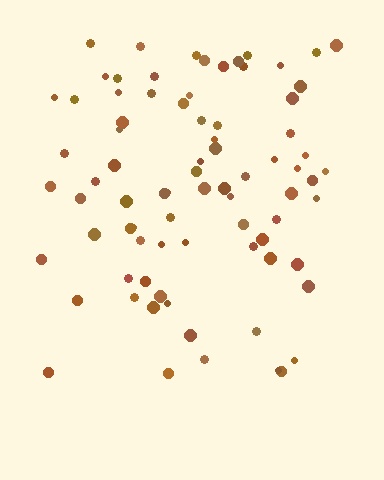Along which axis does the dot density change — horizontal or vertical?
Vertical.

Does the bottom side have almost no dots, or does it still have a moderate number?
Still a moderate number, just noticeably fewer than the top.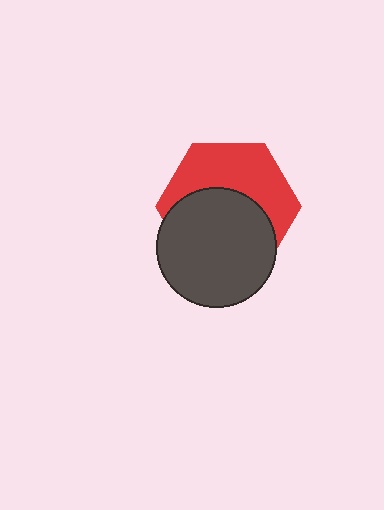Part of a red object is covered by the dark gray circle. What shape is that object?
It is a hexagon.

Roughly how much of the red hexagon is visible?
About half of it is visible (roughly 47%).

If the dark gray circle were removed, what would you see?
You would see the complete red hexagon.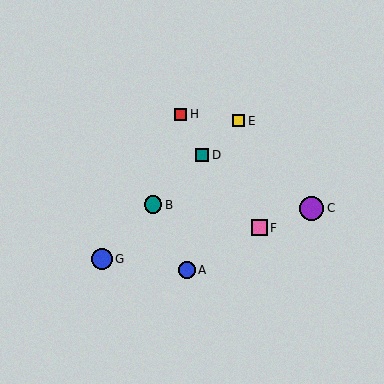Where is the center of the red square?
The center of the red square is at (181, 114).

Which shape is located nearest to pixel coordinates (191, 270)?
The blue circle (labeled A) at (187, 270) is nearest to that location.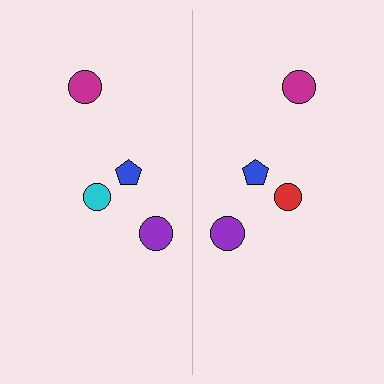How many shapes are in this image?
There are 8 shapes in this image.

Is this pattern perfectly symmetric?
No, the pattern is not perfectly symmetric. The red circle on the right side breaks the symmetry — its mirror counterpart is cyan.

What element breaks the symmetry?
The red circle on the right side breaks the symmetry — its mirror counterpart is cyan.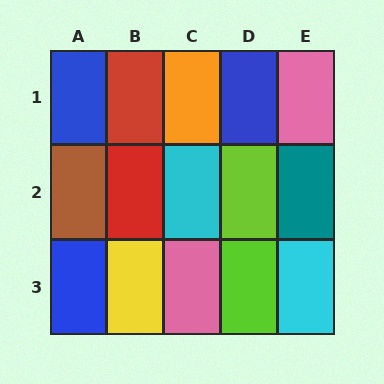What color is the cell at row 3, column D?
Lime.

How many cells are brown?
1 cell is brown.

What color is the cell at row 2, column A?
Brown.